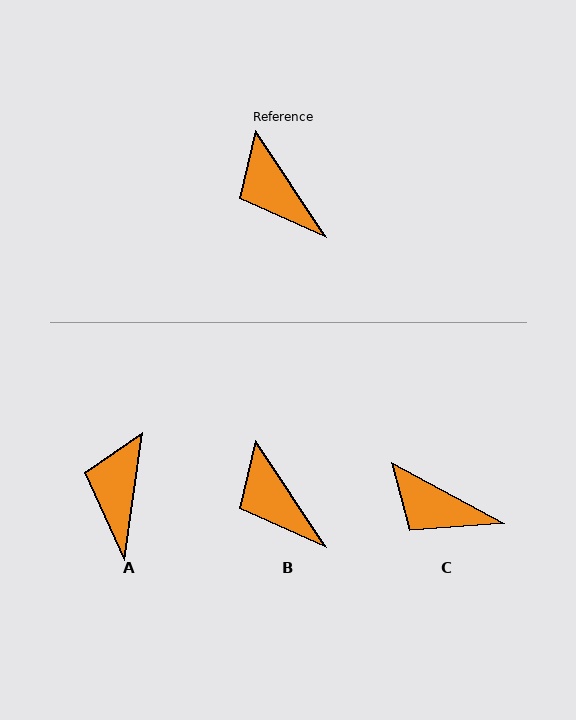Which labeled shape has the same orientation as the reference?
B.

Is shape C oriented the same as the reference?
No, it is off by about 28 degrees.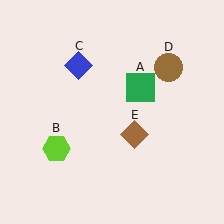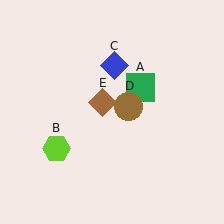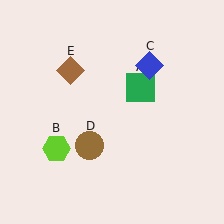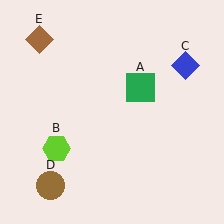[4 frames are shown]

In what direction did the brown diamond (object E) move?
The brown diamond (object E) moved up and to the left.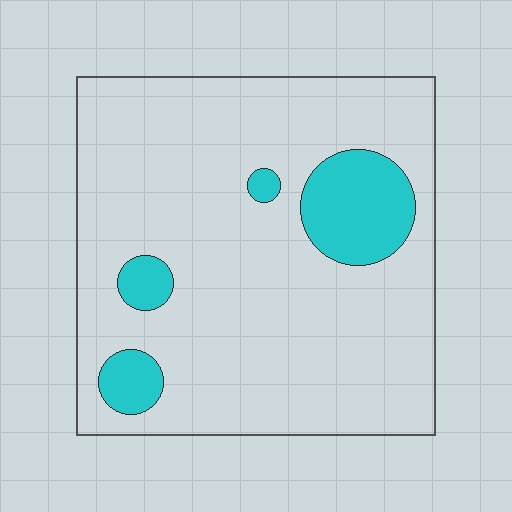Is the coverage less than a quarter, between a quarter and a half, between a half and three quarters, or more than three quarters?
Less than a quarter.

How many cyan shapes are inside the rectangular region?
4.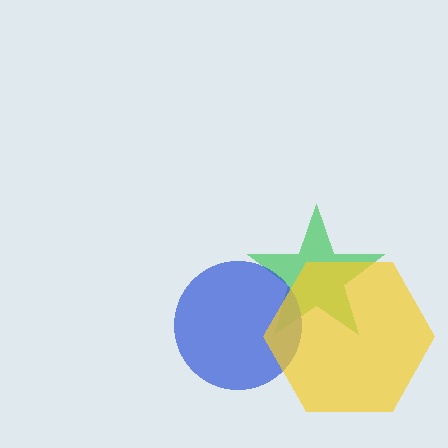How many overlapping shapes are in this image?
There are 3 overlapping shapes in the image.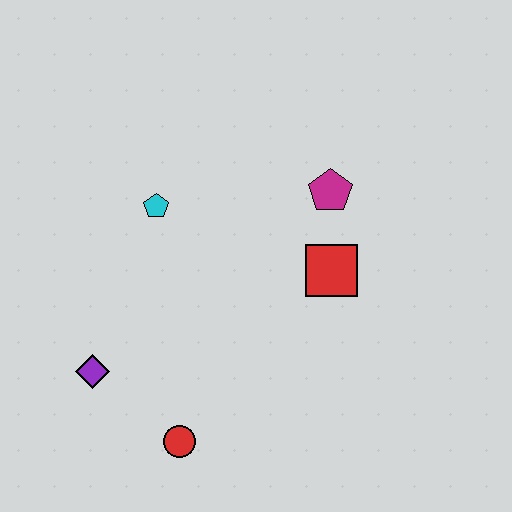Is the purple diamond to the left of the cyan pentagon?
Yes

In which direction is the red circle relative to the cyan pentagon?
The red circle is below the cyan pentagon.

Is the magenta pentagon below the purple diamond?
No